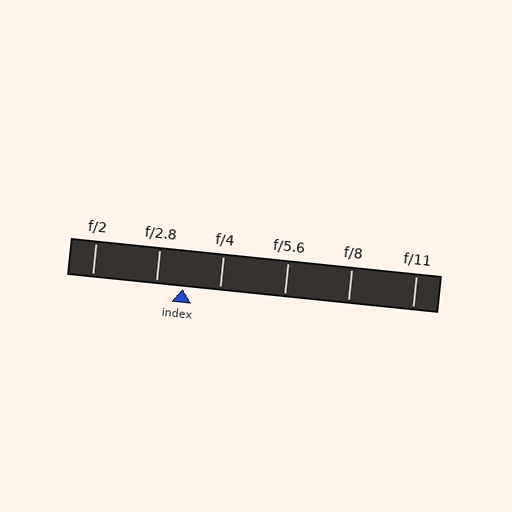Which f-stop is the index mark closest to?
The index mark is closest to f/2.8.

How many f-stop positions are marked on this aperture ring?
There are 6 f-stop positions marked.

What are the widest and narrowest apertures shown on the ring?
The widest aperture shown is f/2 and the narrowest is f/11.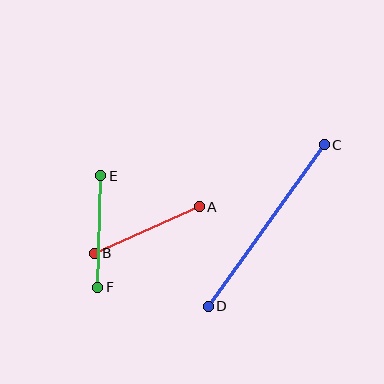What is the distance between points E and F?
The distance is approximately 111 pixels.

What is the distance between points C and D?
The distance is approximately 199 pixels.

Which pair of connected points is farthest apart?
Points C and D are farthest apart.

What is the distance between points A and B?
The distance is approximately 115 pixels.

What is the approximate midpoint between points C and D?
The midpoint is at approximately (266, 226) pixels.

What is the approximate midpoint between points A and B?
The midpoint is at approximately (147, 230) pixels.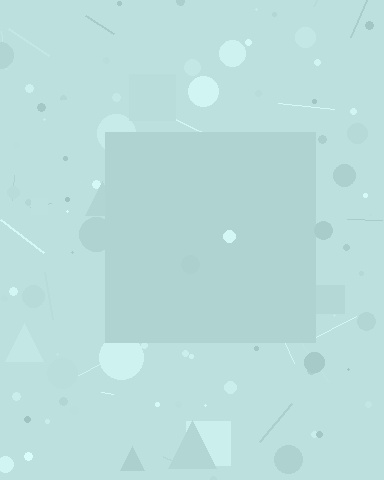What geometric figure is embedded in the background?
A square is embedded in the background.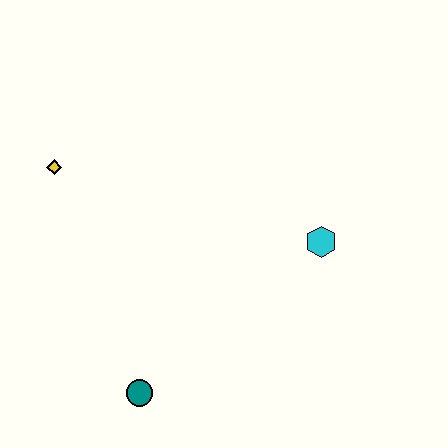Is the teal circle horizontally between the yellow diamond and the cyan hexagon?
Yes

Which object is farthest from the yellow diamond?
The cyan hexagon is farthest from the yellow diamond.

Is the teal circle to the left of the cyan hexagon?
Yes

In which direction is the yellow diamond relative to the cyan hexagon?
The yellow diamond is to the left of the cyan hexagon.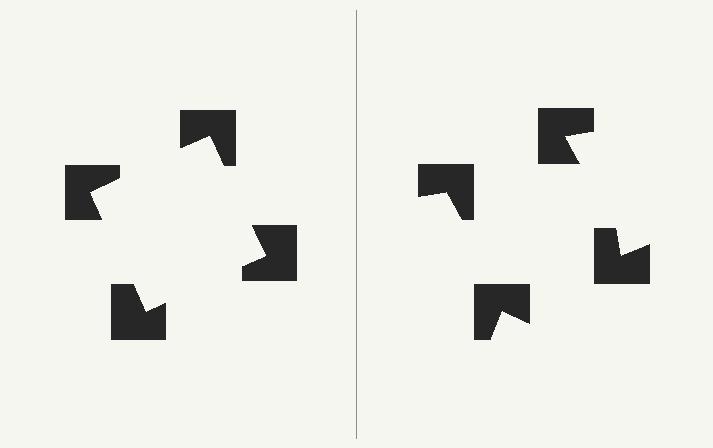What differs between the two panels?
The notched squares are positioned identically on both sides; only the wedge orientations differ. On the left they align to a square; on the right they are misaligned.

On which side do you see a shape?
An illusory square appears on the left side. On the right side the wedge cuts are rotated, so no coherent shape forms.